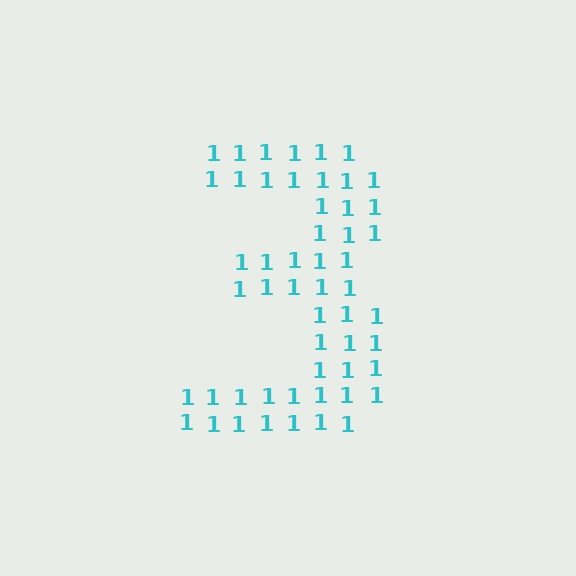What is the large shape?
The large shape is the digit 3.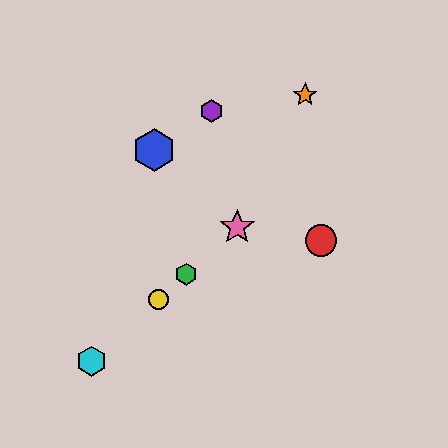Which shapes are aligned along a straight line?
The green hexagon, the yellow circle, the cyan hexagon, the pink star are aligned along a straight line.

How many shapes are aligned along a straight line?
4 shapes (the green hexagon, the yellow circle, the cyan hexagon, the pink star) are aligned along a straight line.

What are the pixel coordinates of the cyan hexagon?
The cyan hexagon is at (91, 361).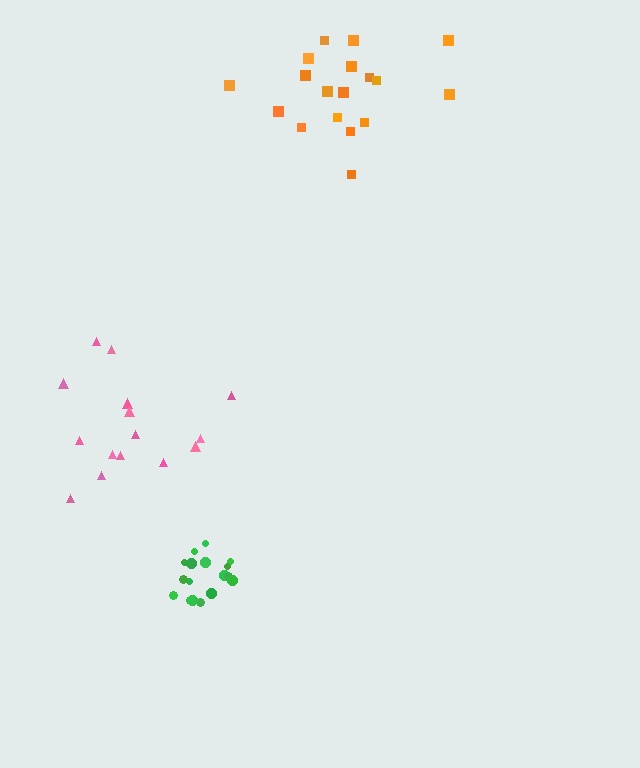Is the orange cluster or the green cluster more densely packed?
Green.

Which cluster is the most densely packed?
Green.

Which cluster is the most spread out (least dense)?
Pink.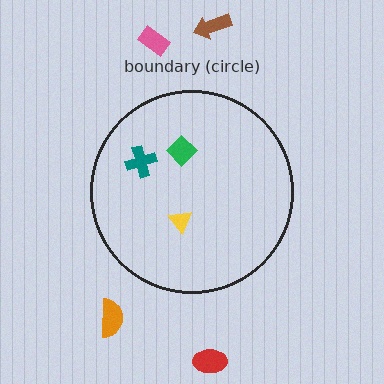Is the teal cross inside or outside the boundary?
Inside.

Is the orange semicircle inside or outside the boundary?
Outside.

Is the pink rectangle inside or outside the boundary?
Outside.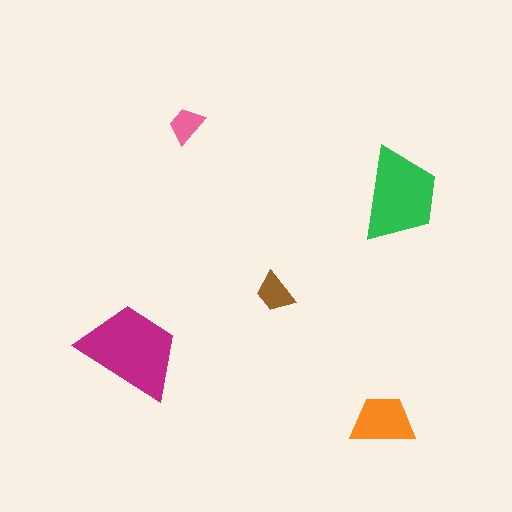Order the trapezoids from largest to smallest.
the magenta one, the green one, the orange one, the brown one, the pink one.